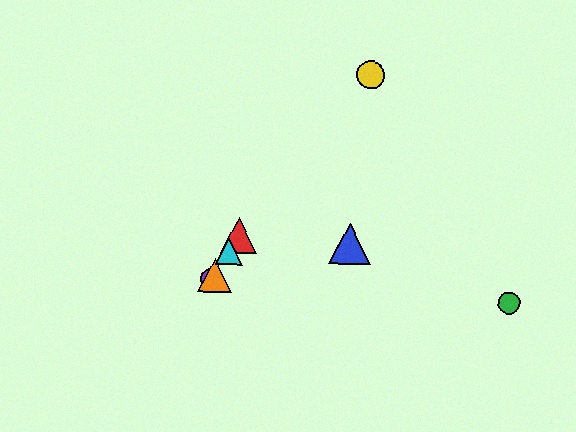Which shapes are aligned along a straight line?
The red triangle, the purple circle, the orange triangle, the cyan triangle are aligned along a straight line.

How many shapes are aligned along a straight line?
4 shapes (the red triangle, the purple circle, the orange triangle, the cyan triangle) are aligned along a straight line.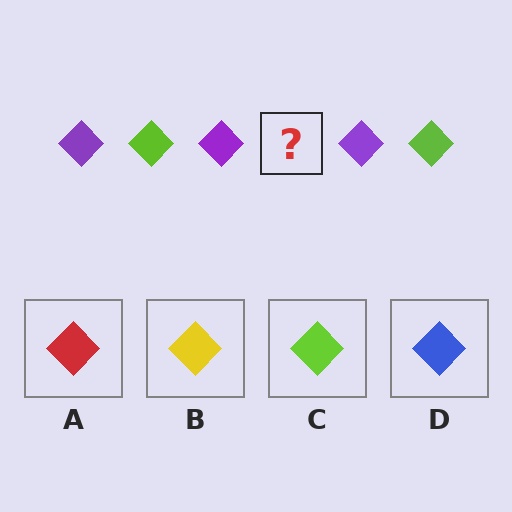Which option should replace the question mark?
Option C.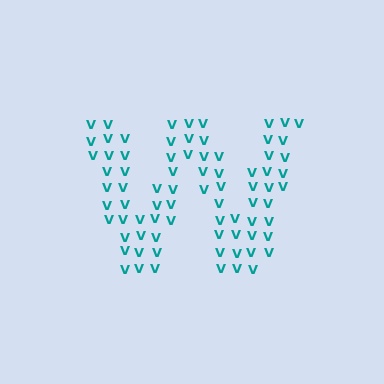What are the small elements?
The small elements are letter V's.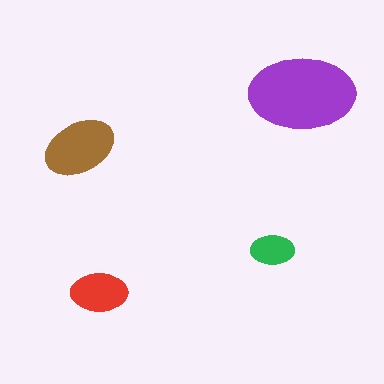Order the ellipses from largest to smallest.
the purple one, the brown one, the red one, the green one.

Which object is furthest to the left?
The brown ellipse is leftmost.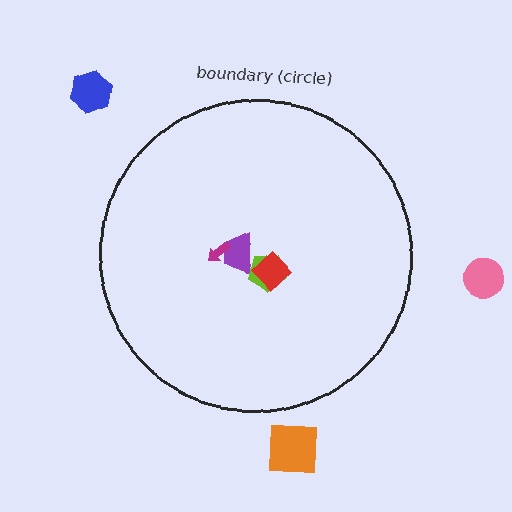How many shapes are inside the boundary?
4 inside, 3 outside.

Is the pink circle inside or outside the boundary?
Outside.